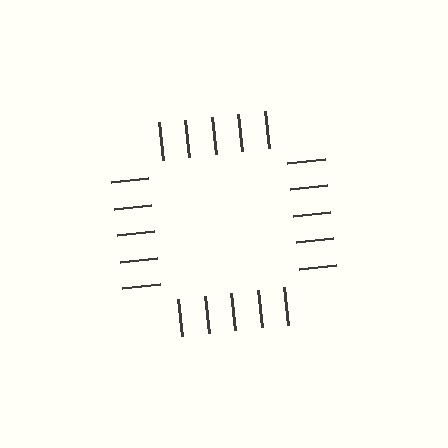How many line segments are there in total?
20 — 5 along each of the 4 edges.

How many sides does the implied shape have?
4 sides — the line-ends trace a square.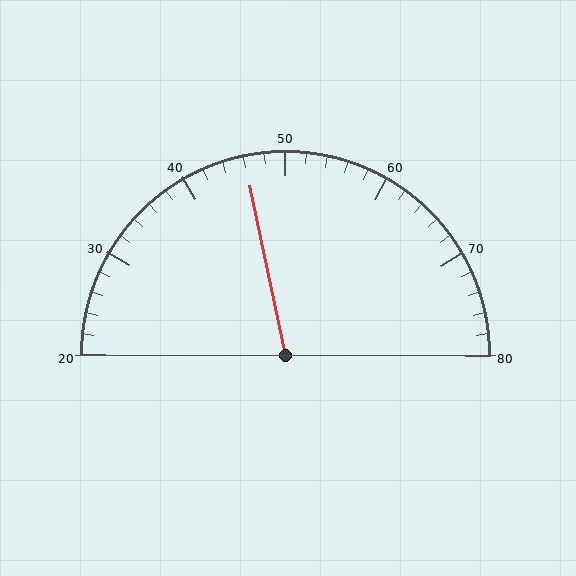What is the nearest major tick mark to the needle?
The nearest major tick mark is 50.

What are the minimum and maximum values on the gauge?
The gauge ranges from 20 to 80.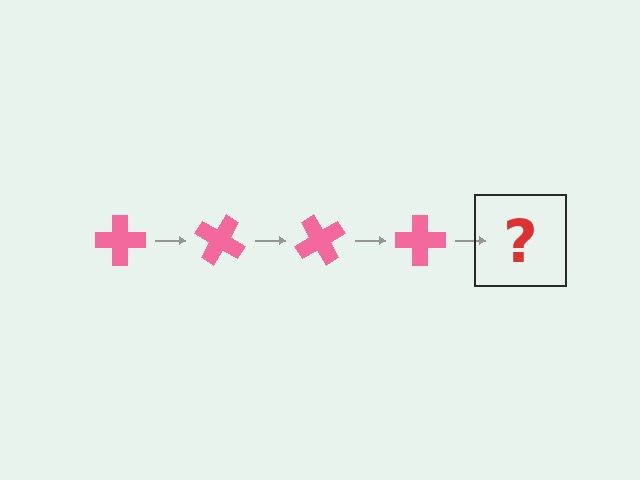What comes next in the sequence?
The next element should be a pink cross rotated 120 degrees.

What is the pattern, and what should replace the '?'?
The pattern is that the cross rotates 30 degrees each step. The '?' should be a pink cross rotated 120 degrees.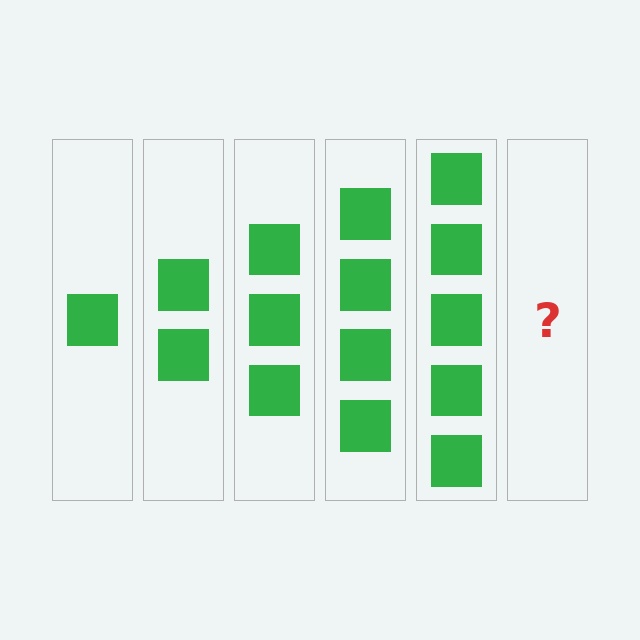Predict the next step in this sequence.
The next step is 6 squares.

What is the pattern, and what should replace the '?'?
The pattern is that each step adds one more square. The '?' should be 6 squares.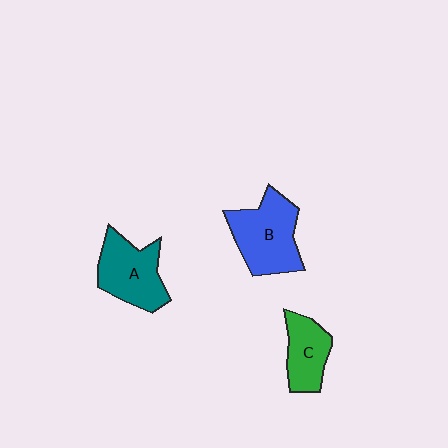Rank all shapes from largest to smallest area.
From largest to smallest: B (blue), A (teal), C (green).